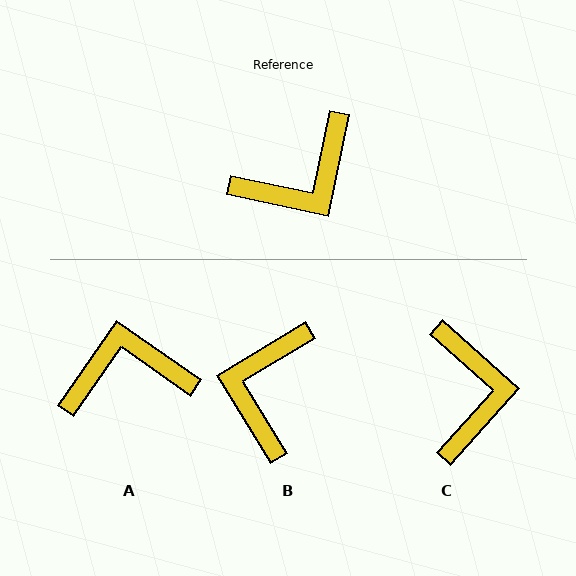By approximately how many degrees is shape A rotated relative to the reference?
Approximately 157 degrees counter-clockwise.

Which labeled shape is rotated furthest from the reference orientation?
A, about 157 degrees away.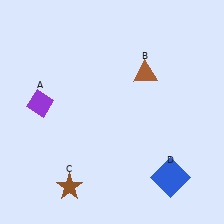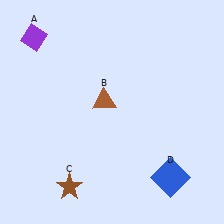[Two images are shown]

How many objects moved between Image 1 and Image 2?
2 objects moved between the two images.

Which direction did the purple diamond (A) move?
The purple diamond (A) moved up.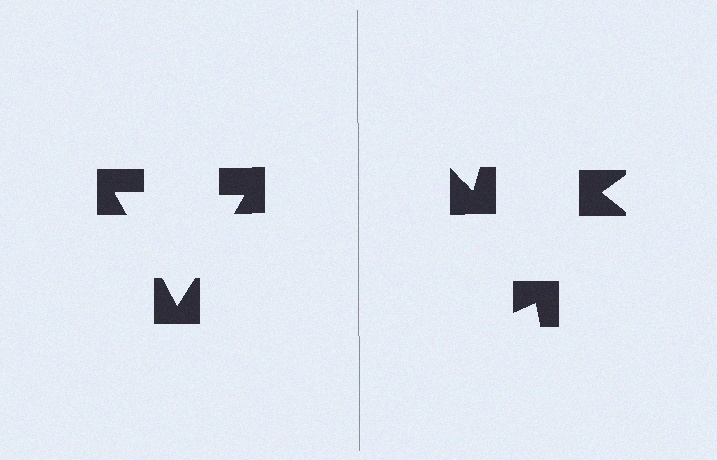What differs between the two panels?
The notched squares are positioned identically on both sides; only the wedge orientations differ. On the left they align to a triangle; on the right they are misaligned.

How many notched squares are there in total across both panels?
6 — 3 on each side.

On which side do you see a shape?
An illusory triangle appears on the left side. On the right side the wedge cuts are rotated, so no coherent shape forms.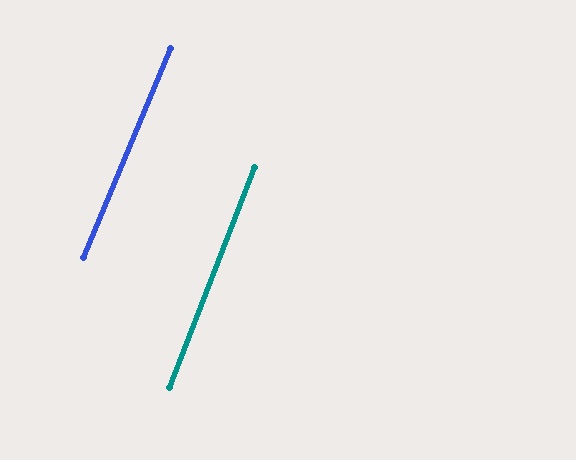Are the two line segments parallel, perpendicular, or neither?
Parallel — their directions differ by only 1.4°.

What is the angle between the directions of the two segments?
Approximately 1 degree.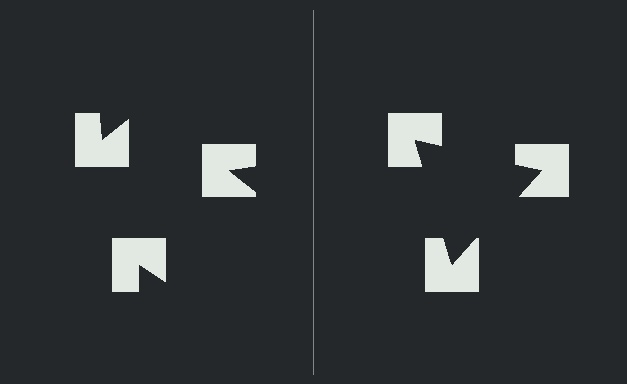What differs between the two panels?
The notched squares are positioned identically on both sides; only the wedge orientations differ. On the right they align to a triangle; on the left they are misaligned.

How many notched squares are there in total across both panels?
6 — 3 on each side.